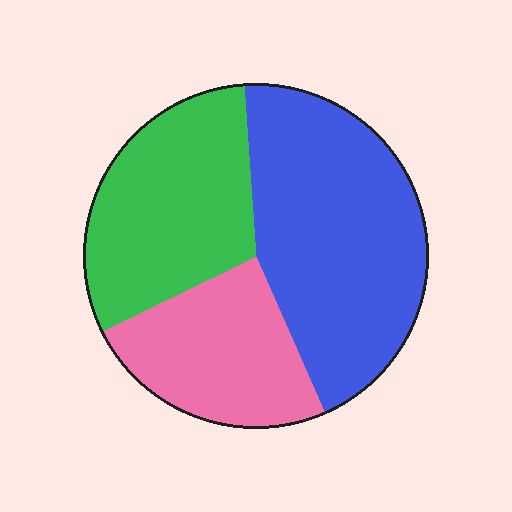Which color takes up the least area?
Pink, at roughly 25%.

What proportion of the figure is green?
Green takes up about one third (1/3) of the figure.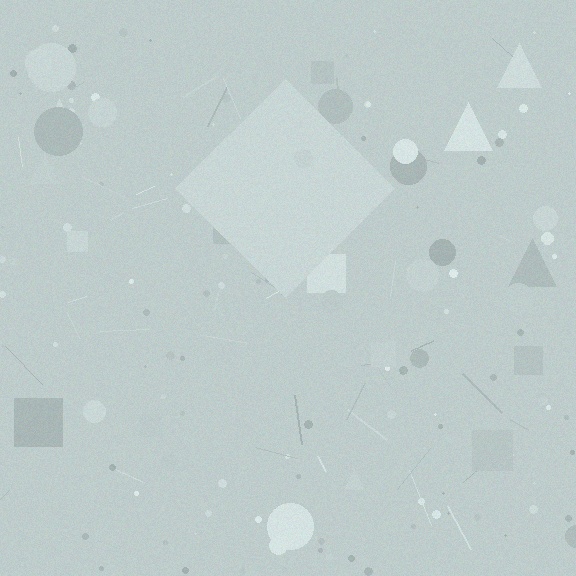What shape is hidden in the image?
A diamond is hidden in the image.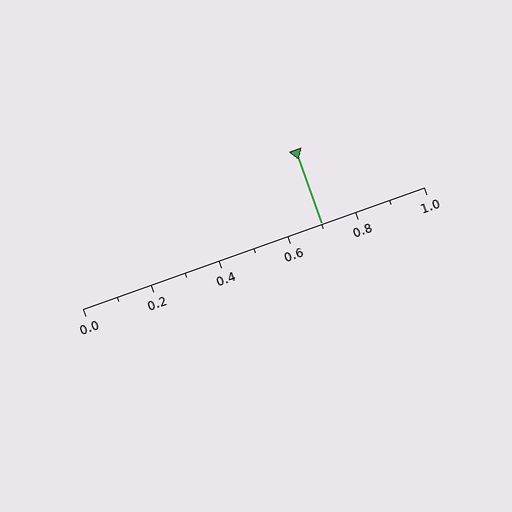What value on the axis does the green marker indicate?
The marker indicates approximately 0.7.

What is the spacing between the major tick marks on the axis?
The major ticks are spaced 0.2 apart.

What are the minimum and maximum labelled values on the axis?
The axis runs from 0.0 to 1.0.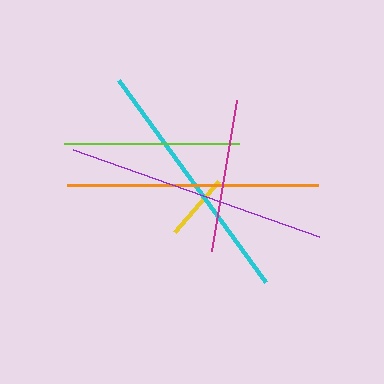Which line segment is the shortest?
The yellow line is the shortest at approximately 68 pixels.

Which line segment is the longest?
The purple line is the longest at approximately 261 pixels.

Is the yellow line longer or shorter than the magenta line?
The magenta line is longer than the yellow line.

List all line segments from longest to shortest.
From longest to shortest: purple, orange, cyan, lime, magenta, yellow.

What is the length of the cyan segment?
The cyan segment is approximately 250 pixels long.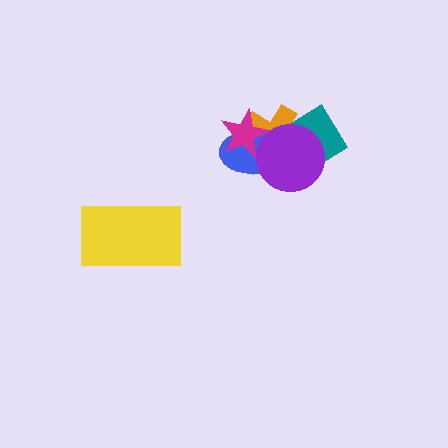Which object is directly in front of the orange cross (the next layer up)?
The blue ellipse is directly in front of the orange cross.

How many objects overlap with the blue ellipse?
4 objects overlap with the blue ellipse.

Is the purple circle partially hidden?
No, no other shape covers it.